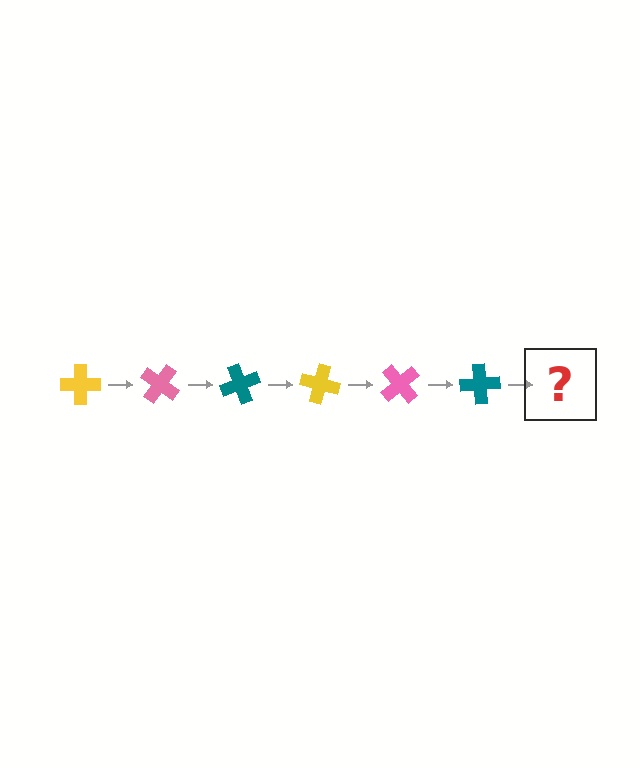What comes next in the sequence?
The next element should be a yellow cross, rotated 210 degrees from the start.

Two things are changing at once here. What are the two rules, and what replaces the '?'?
The two rules are that it rotates 35 degrees each step and the color cycles through yellow, pink, and teal. The '?' should be a yellow cross, rotated 210 degrees from the start.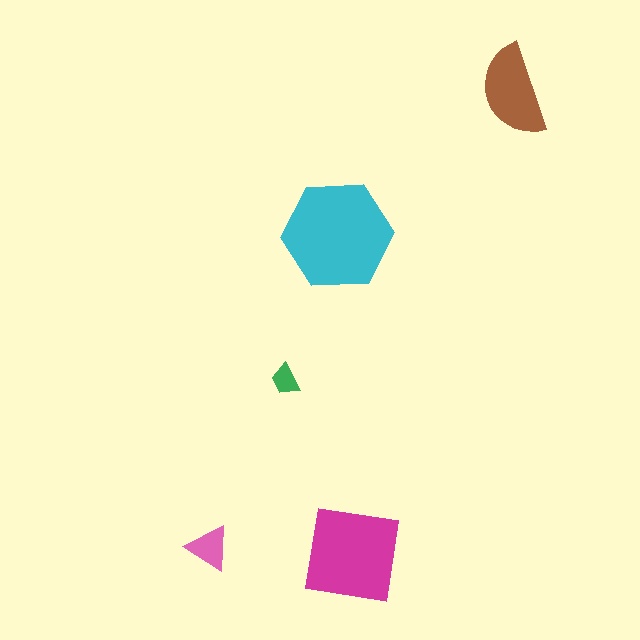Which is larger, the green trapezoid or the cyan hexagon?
The cyan hexagon.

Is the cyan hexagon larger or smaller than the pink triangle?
Larger.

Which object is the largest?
The cyan hexagon.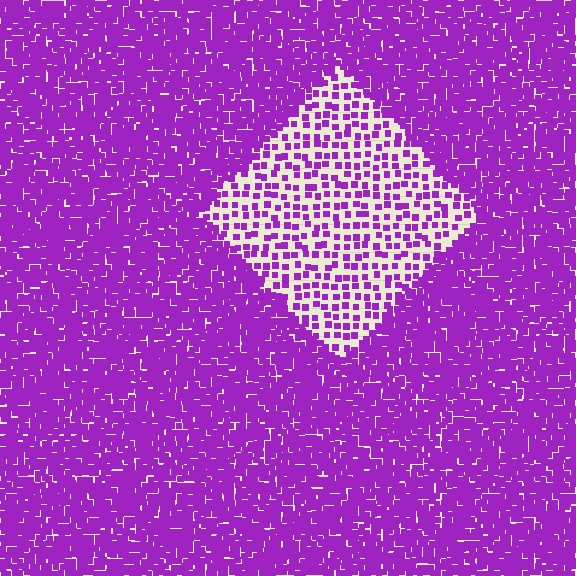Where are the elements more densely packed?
The elements are more densely packed outside the diamond boundary.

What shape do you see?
I see a diamond.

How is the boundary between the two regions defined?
The boundary is defined by a change in element density (approximately 2.9x ratio). All elements are the same color, size, and shape.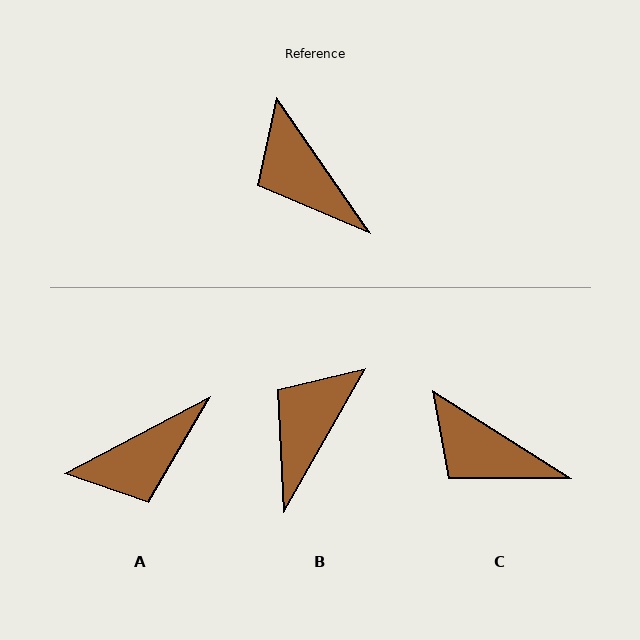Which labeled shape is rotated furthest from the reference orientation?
A, about 83 degrees away.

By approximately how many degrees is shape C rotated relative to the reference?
Approximately 23 degrees counter-clockwise.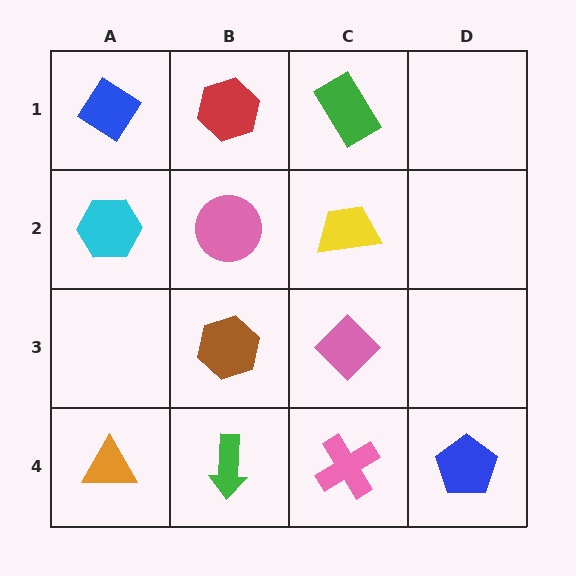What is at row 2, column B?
A pink circle.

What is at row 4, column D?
A blue pentagon.